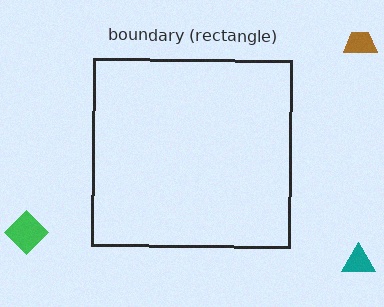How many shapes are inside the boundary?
0 inside, 3 outside.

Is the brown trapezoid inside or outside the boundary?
Outside.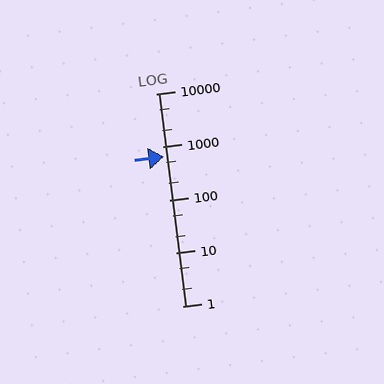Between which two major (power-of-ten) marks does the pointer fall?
The pointer is between 100 and 1000.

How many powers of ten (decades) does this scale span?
The scale spans 4 decades, from 1 to 10000.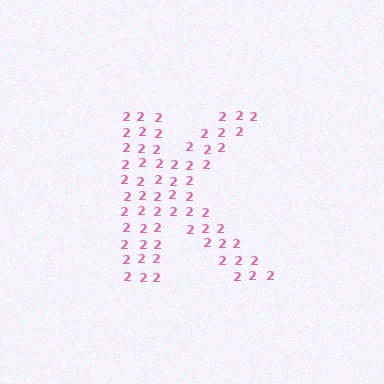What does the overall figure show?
The overall figure shows the letter K.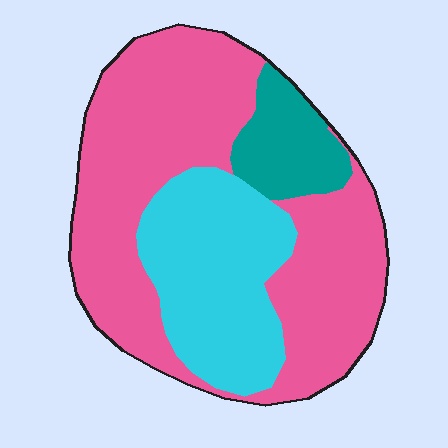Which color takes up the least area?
Teal, at roughly 10%.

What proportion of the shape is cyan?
Cyan covers roughly 30% of the shape.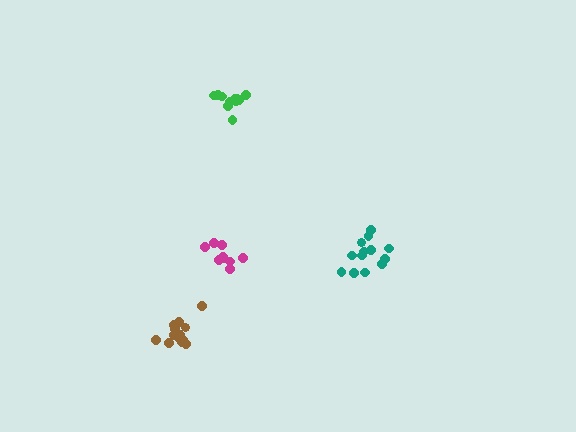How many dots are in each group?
Group 1: 11 dots, Group 2: 13 dots, Group 3: 9 dots, Group 4: 14 dots (47 total).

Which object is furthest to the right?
The teal cluster is rightmost.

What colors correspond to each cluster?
The clusters are colored: green, teal, magenta, brown.